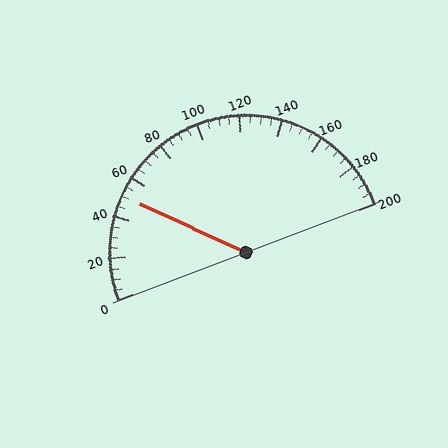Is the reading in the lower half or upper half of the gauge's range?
The reading is in the lower half of the range (0 to 200).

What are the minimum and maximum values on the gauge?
The gauge ranges from 0 to 200.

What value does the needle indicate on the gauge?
The needle indicates approximately 50.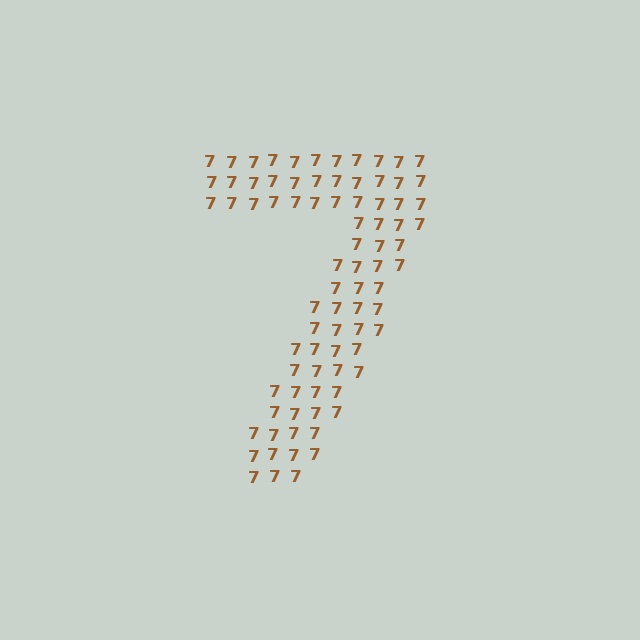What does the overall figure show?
The overall figure shows the digit 7.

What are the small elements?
The small elements are digit 7's.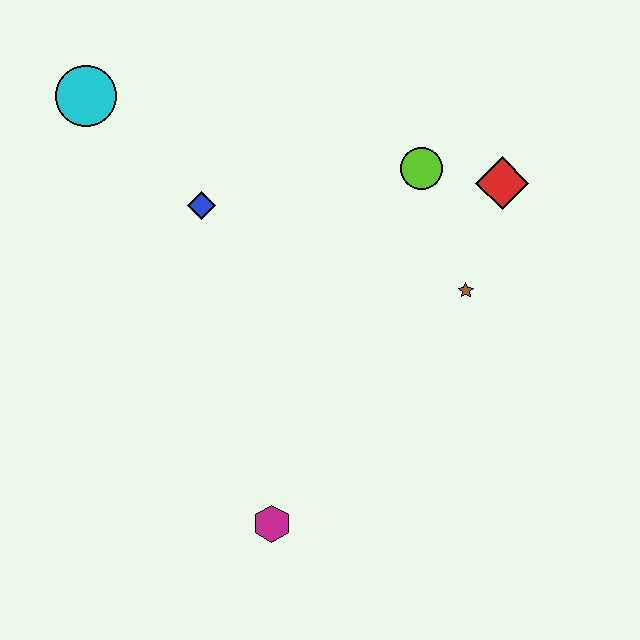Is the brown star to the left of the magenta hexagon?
No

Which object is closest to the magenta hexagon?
The brown star is closest to the magenta hexagon.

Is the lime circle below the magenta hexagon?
No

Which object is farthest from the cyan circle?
The magenta hexagon is farthest from the cyan circle.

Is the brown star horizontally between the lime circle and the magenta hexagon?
No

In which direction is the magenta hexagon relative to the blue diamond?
The magenta hexagon is below the blue diamond.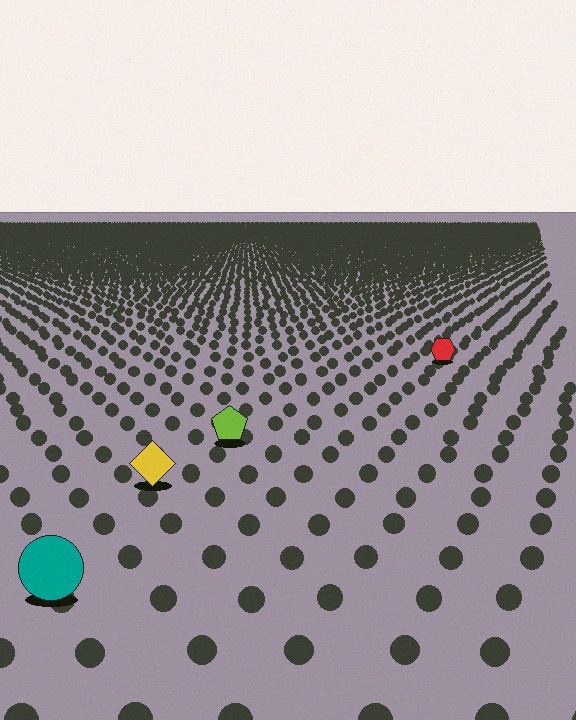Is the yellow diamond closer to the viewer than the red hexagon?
Yes. The yellow diamond is closer — you can tell from the texture gradient: the ground texture is coarser near it.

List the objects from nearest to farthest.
From nearest to farthest: the teal circle, the yellow diamond, the lime pentagon, the red hexagon.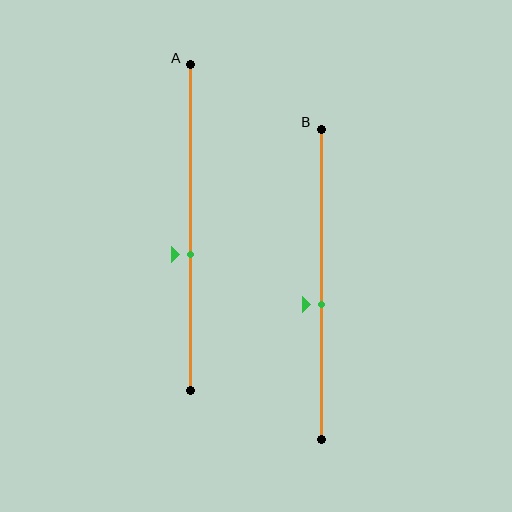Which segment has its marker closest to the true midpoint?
Segment B has its marker closest to the true midpoint.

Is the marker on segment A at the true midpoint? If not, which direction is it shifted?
No, the marker on segment A is shifted downward by about 8% of the segment length.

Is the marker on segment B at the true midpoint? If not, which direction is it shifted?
No, the marker on segment B is shifted downward by about 7% of the segment length.